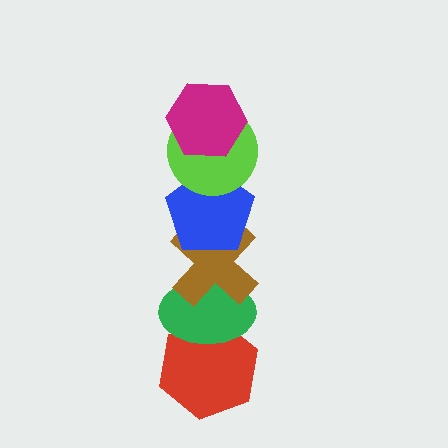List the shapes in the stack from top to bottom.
From top to bottom: the magenta hexagon, the lime circle, the blue pentagon, the brown cross, the green ellipse, the red hexagon.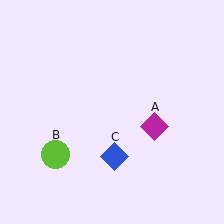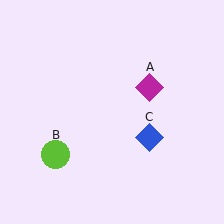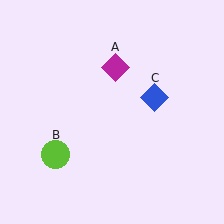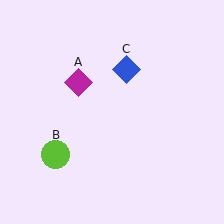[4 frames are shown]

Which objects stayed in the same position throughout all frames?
Lime circle (object B) remained stationary.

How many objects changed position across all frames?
2 objects changed position: magenta diamond (object A), blue diamond (object C).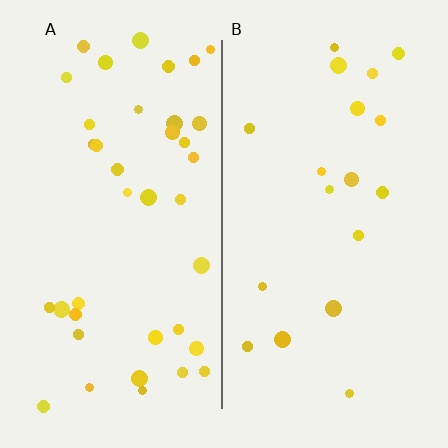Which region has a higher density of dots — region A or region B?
A (the left).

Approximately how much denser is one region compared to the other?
Approximately 2.1× — region A over region B.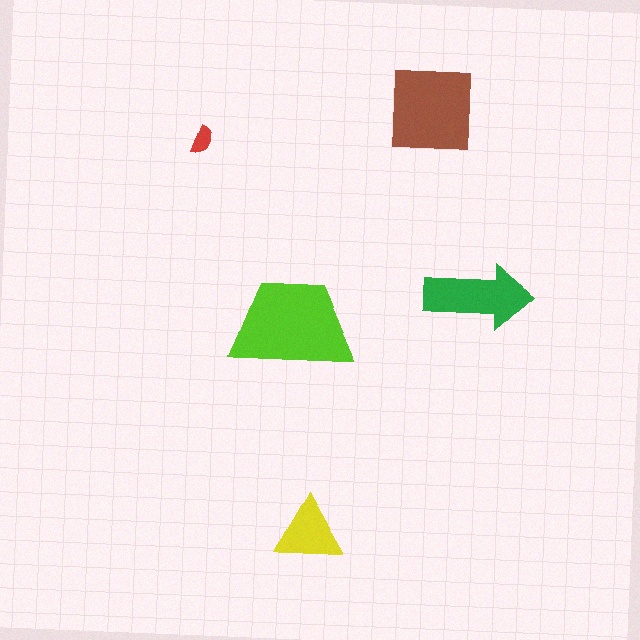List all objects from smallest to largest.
The red semicircle, the yellow triangle, the green arrow, the brown square, the lime trapezoid.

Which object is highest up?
The brown square is topmost.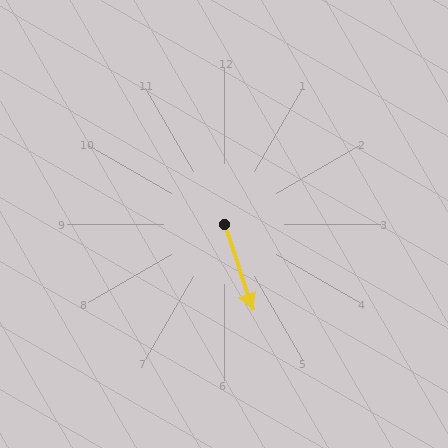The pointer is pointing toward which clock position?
Roughly 5 o'clock.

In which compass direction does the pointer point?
South.